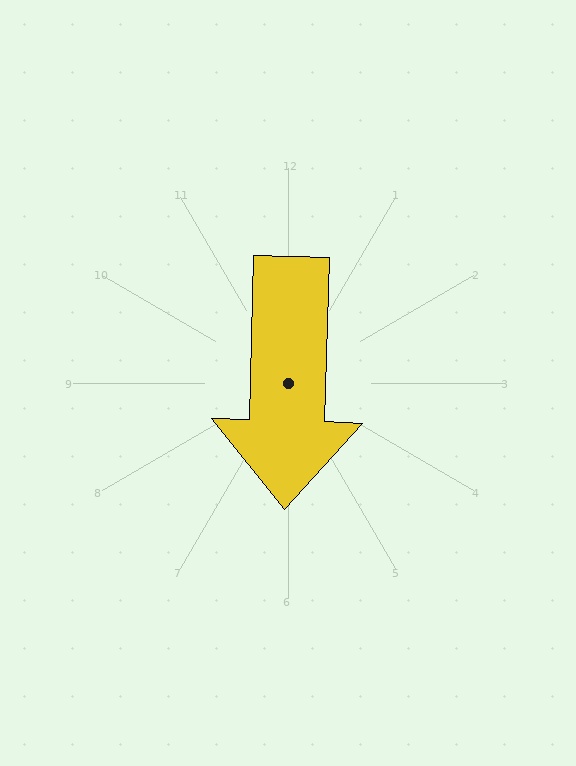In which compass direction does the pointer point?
South.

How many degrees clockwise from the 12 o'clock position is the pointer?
Approximately 182 degrees.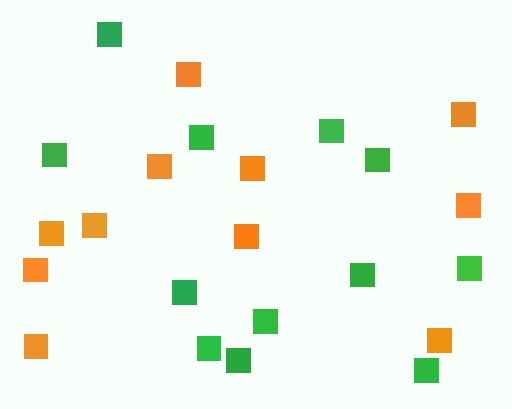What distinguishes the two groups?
There are 2 groups: one group of orange squares (11) and one group of green squares (12).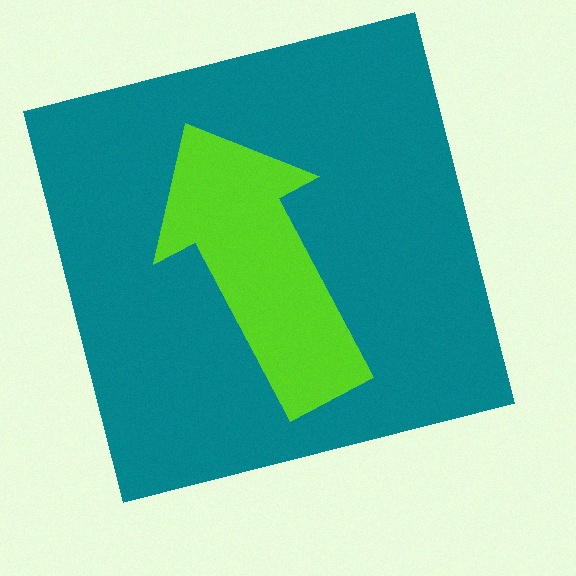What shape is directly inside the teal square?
The lime arrow.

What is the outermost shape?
The teal square.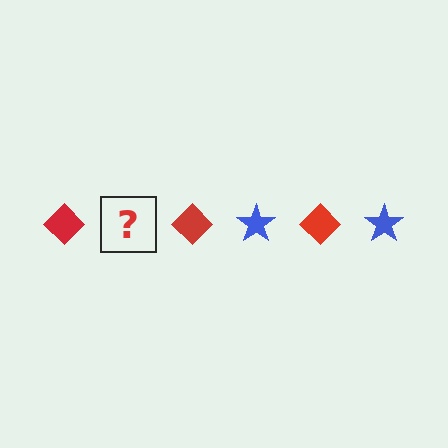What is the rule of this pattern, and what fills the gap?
The rule is that the pattern alternates between red diamond and blue star. The gap should be filled with a blue star.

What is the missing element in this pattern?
The missing element is a blue star.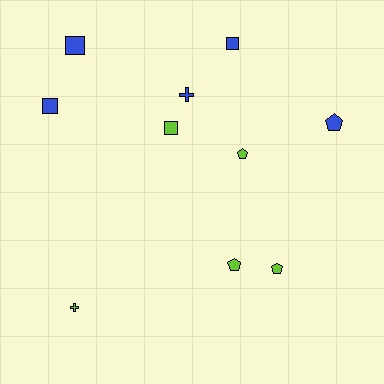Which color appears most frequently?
Blue, with 5 objects.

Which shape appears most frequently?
Square, with 4 objects.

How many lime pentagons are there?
There are 3 lime pentagons.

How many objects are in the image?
There are 10 objects.